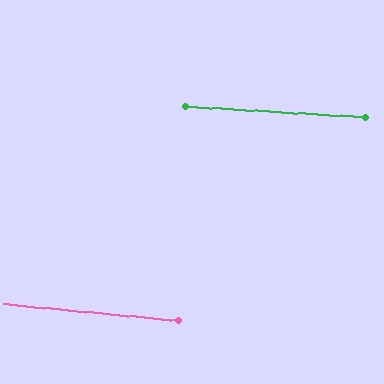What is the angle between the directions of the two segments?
Approximately 2 degrees.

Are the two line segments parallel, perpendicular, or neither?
Parallel — their directions differ by only 1.9°.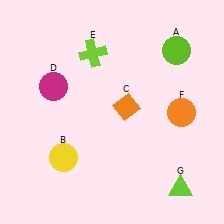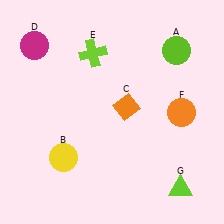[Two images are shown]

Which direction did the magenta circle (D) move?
The magenta circle (D) moved up.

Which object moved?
The magenta circle (D) moved up.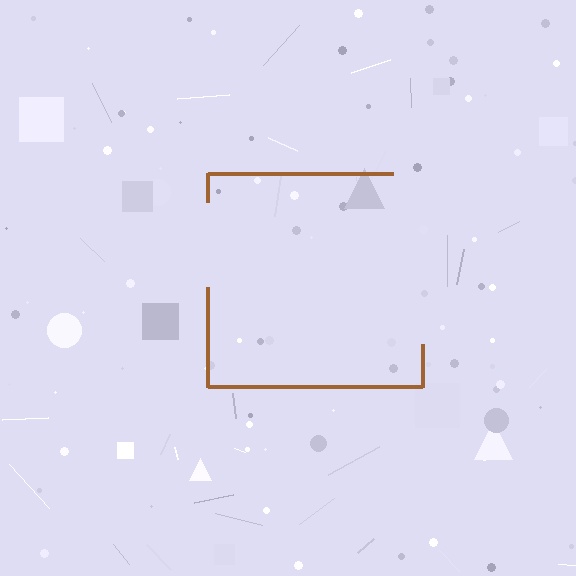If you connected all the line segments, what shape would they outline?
They would outline a square.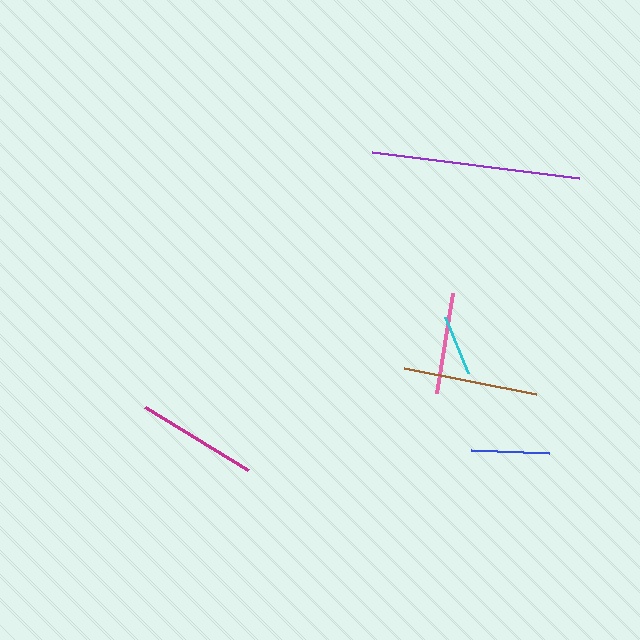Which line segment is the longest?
The purple line is the longest at approximately 209 pixels.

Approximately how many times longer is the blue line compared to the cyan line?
The blue line is approximately 1.3 times the length of the cyan line.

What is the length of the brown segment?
The brown segment is approximately 135 pixels long.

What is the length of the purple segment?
The purple segment is approximately 209 pixels long.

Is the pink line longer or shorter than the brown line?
The brown line is longer than the pink line.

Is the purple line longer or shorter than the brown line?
The purple line is longer than the brown line.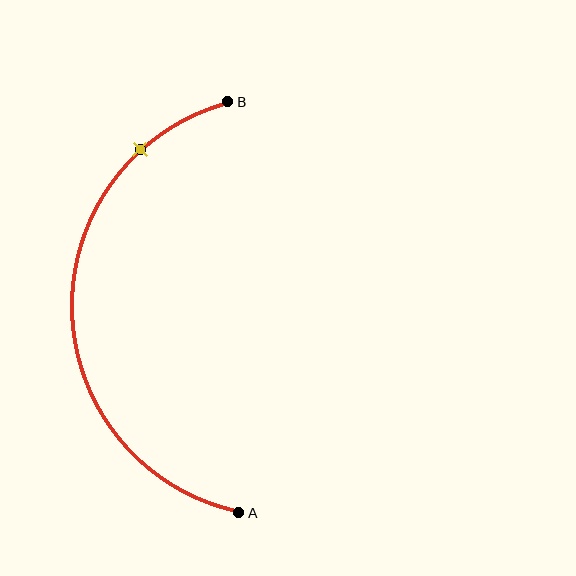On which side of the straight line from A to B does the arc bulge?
The arc bulges to the left of the straight line connecting A and B.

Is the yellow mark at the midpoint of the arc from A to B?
No. The yellow mark lies on the arc but is closer to endpoint B. The arc midpoint would be at the point on the curve equidistant along the arc from both A and B.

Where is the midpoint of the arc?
The arc midpoint is the point on the curve farthest from the straight line joining A and B. It sits to the left of that line.